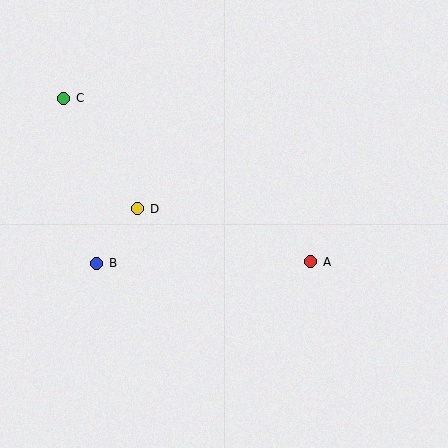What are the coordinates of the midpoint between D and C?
The midpoint between D and C is at (101, 154).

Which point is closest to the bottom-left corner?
Point B is closest to the bottom-left corner.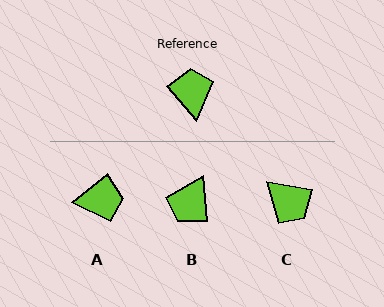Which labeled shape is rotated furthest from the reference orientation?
B, about 145 degrees away.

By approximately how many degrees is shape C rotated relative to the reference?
Approximately 140 degrees clockwise.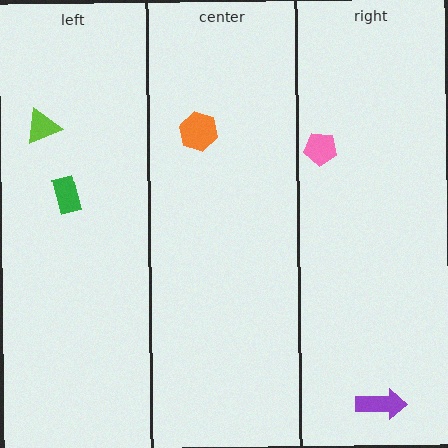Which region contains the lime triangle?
The left region.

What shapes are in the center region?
The orange hexagon.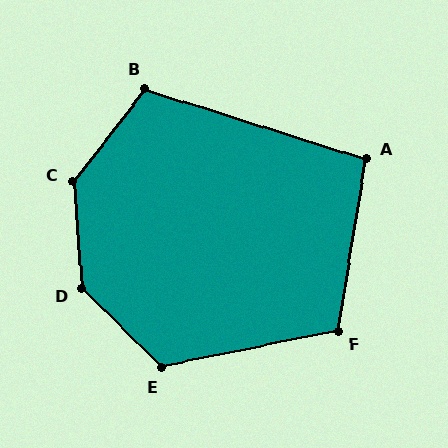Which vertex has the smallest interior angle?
A, at approximately 98 degrees.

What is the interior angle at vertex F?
Approximately 111 degrees (obtuse).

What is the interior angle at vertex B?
Approximately 110 degrees (obtuse).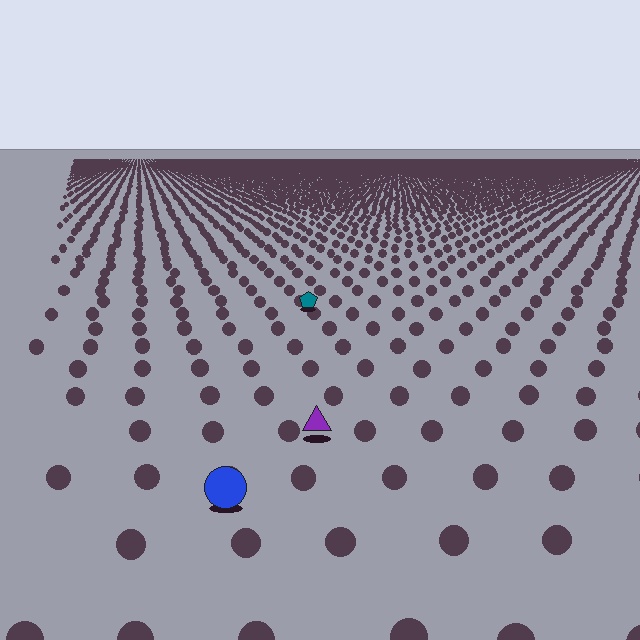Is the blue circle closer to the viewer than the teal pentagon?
Yes. The blue circle is closer — you can tell from the texture gradient: the ground texture is coarser near it.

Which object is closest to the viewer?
The blue circle is closest. The texture marks near it are larger and more spread out.